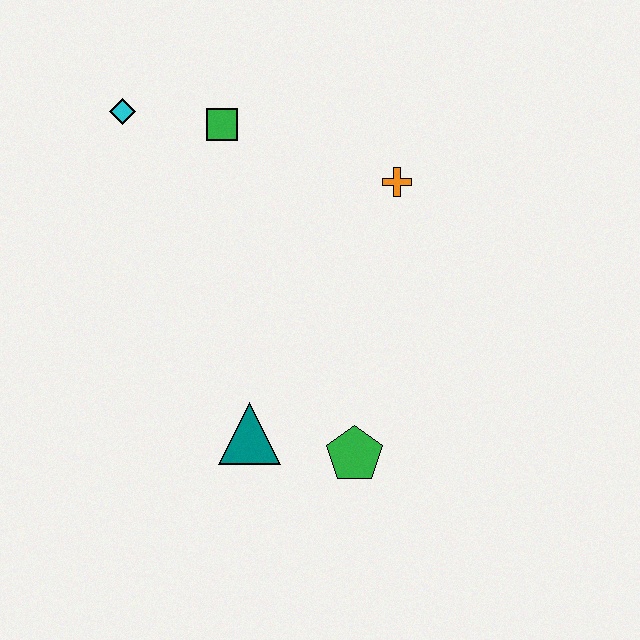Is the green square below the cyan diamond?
Yes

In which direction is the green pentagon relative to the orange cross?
The green pentagon is below the orange cross.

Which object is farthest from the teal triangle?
The cyan diamond is farthest from the teal triangle.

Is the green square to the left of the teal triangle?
Yes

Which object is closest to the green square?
The cyan diamond is closest to the green square.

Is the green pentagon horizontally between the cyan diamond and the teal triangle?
No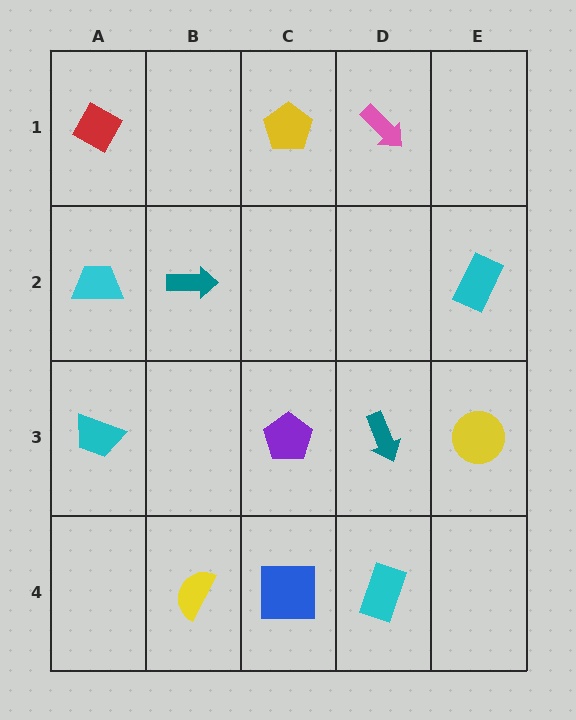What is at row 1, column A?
A red diamond.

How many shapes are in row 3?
4 shapes.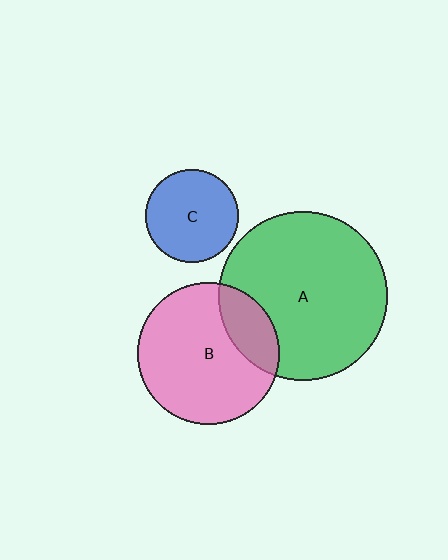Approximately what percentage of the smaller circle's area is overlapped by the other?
Approximately 20%.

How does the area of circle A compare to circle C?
Approximately 3.3 times.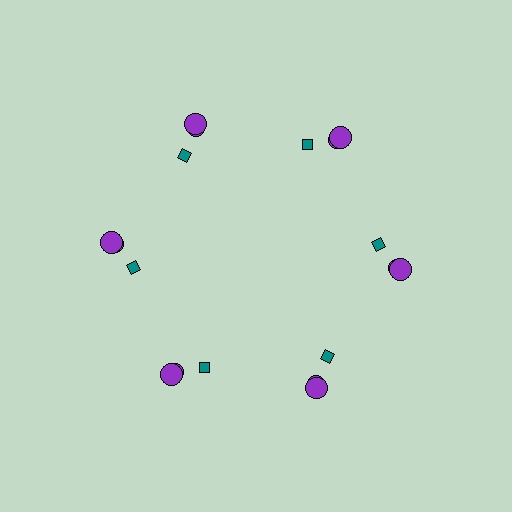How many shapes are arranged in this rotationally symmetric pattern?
There are 18 shapes, arranged in 6 groups of 3.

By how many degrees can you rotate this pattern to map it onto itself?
The pattern maps onto itself every 60 degrees of rotation.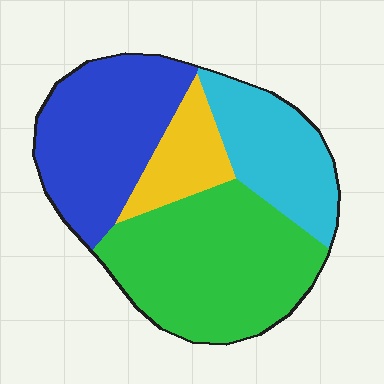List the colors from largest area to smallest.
From largest to smallest: green, blue, cyan, yellow.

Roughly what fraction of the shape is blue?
Blue takes up about one third (1/3) of the shape.